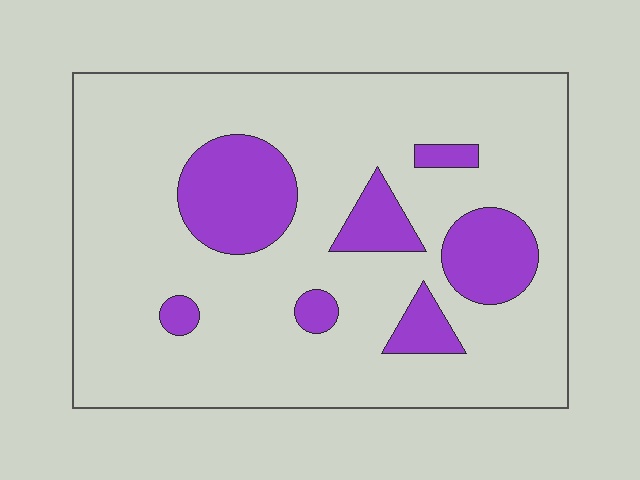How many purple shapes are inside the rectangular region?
7.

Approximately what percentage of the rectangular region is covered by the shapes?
Approximately 20%.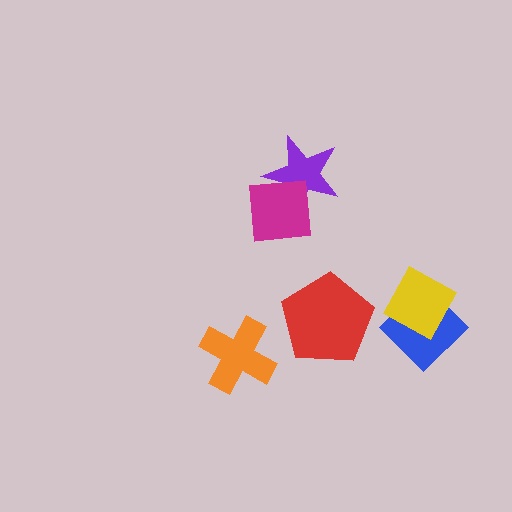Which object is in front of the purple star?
The magenta square is in front of the purple star.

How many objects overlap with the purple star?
1 object overlaps with the purple star.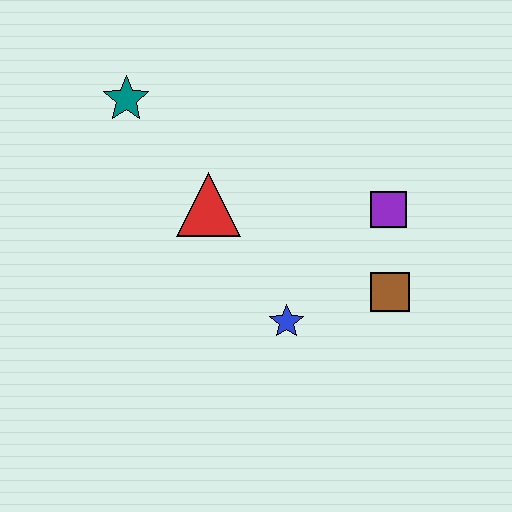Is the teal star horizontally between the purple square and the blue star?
No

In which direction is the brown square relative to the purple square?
The brown square is below the purple square.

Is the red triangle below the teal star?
Yes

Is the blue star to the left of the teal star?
No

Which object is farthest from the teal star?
The brown square is farthest from the teal star.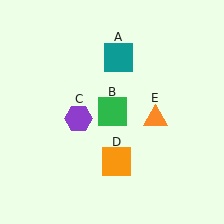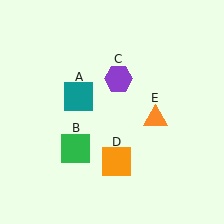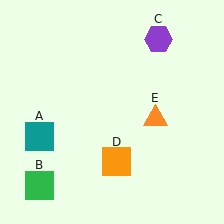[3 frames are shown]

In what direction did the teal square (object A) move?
The teal square (object A) moved down and to the left.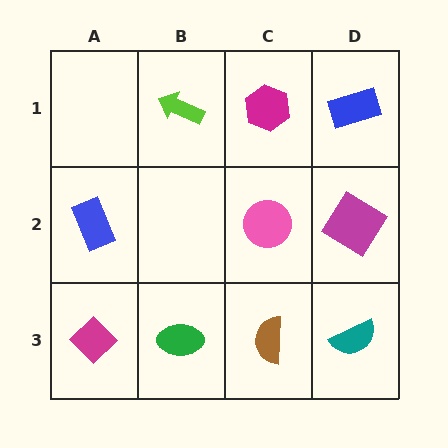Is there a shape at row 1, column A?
No, that cell is empty.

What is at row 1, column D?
A blue rectangle.